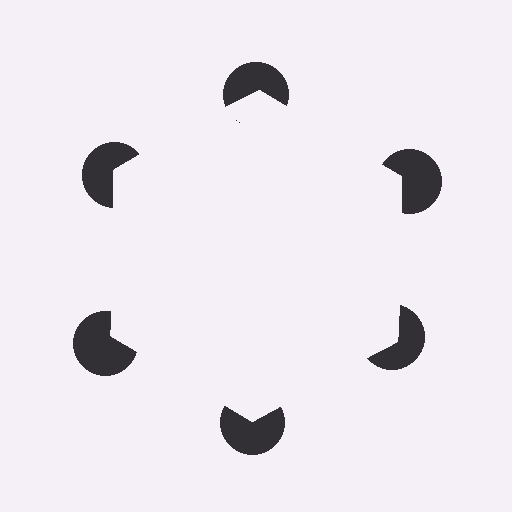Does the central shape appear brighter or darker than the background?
It typically appears slightly brighter than the background, even though no actual brightness change is drawn.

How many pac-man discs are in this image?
There are 6 — one at each vertex of the illusory hexagon.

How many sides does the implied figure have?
6 sides.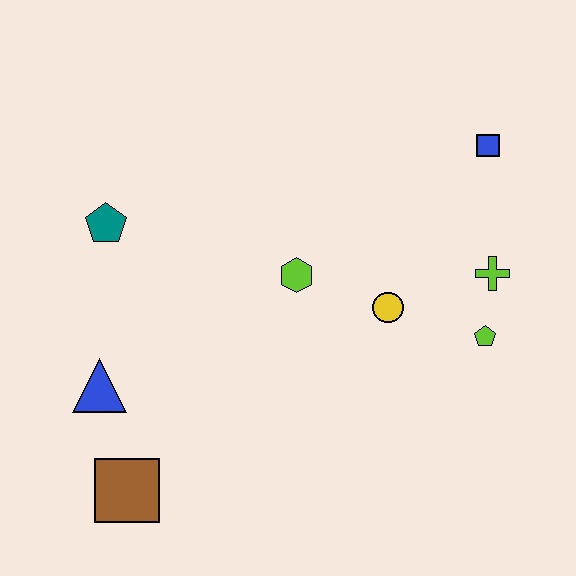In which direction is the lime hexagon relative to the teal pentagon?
The lime hexagon is to the right of the teal pentagon.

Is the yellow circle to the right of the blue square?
No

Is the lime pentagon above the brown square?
Yes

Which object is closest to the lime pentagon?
The lime cross is closest to the lime pentagon.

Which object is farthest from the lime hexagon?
The brown square is farthest from the lime hexagon.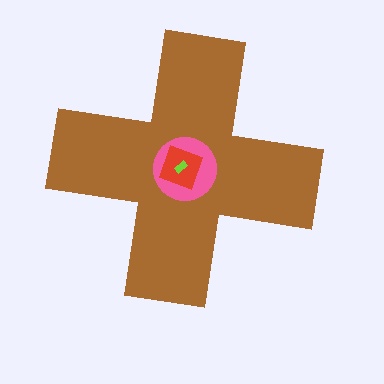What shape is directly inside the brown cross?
The pink circle.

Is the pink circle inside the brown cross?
Yes.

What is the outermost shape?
The brown cross.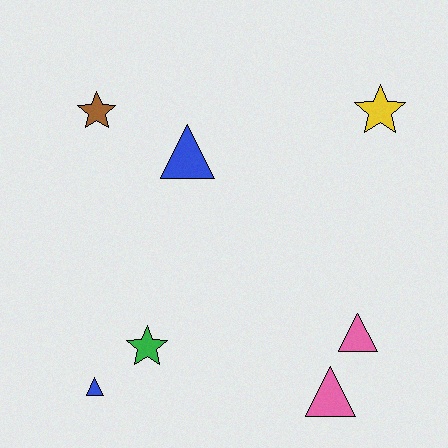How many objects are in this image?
There are 7 objects.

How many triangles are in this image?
There are 4 triangles.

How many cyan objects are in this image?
There are no cyan objects.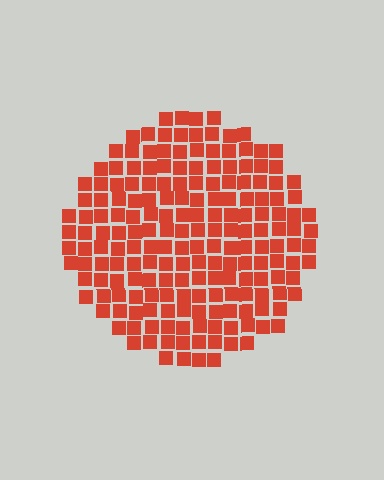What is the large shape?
The large shape is a circle.